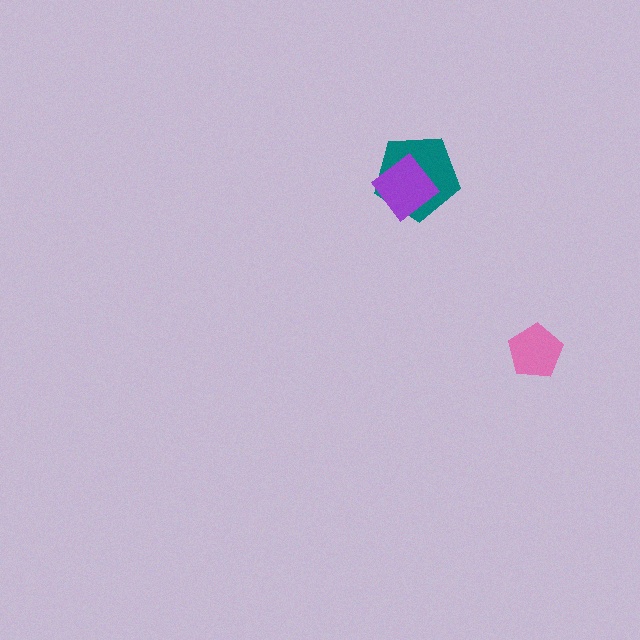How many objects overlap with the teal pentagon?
1 object overlaps with the teal pentagon.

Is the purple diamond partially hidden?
No, no other shape covers it.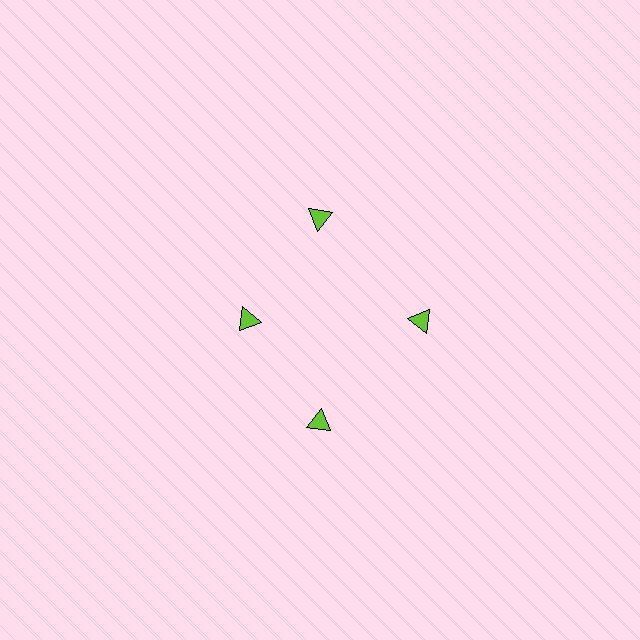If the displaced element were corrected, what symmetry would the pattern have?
It would have 4-fold rotational symmetry — the pattern would map onto itself every 90 degrees.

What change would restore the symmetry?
The symmetry would be restored by moving it outward, back onto the ring so that all 4 triangles sit at equal angles and equal distance from the center.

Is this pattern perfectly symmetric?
No. The 4 lime triangles are arranged in a ring, but one element near the 9 o'clock position is pulled inward toward the center, breaking the 4-fold rotational symmetry.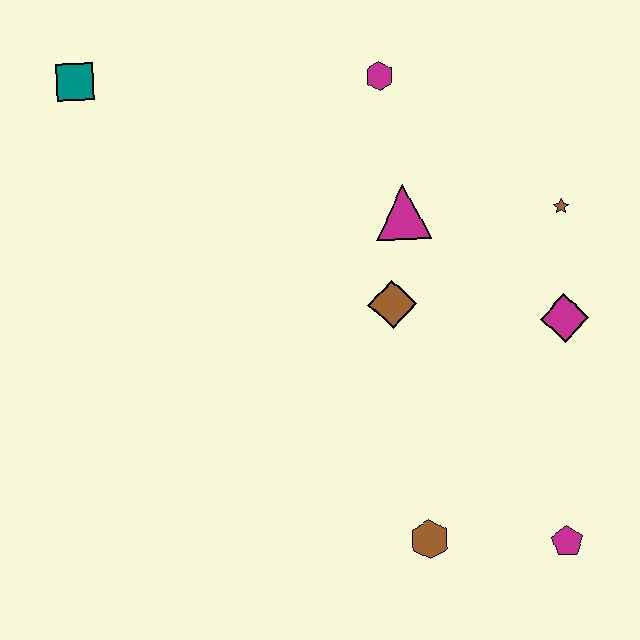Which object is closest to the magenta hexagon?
The magenta triangle is closest to the magenta hexagon.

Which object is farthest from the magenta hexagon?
The magenta pentagon is farthest from the magenta hexagon.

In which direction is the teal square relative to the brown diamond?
The teal square is to the left of the brown diamond.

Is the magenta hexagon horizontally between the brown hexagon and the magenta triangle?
No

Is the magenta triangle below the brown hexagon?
No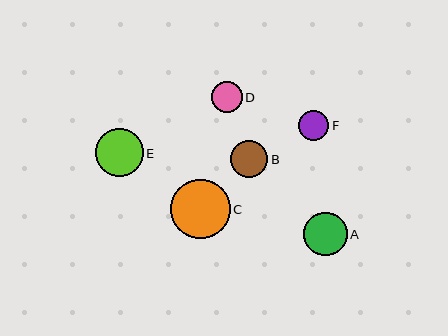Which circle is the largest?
Circle C is the largest with a size of approximately 59 pixels.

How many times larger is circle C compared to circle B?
Circle C is approximately 1.6 times the size of circle B.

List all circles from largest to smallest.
From largest to smallest: C, E, A, B, D, F.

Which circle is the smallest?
Circle F is the smallest with a size of approximately 30 pixels.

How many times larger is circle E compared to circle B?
Circle E is approximately 1.3 times the size of circle B.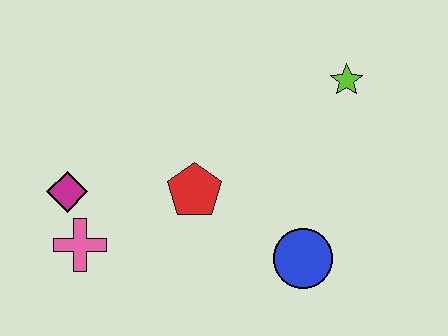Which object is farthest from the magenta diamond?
The lime star is farthest from the magenta diamond.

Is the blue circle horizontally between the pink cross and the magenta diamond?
No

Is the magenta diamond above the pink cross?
Yes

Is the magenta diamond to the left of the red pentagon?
Yes